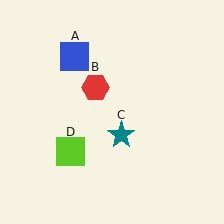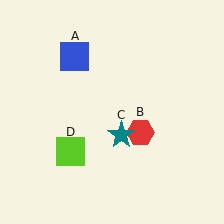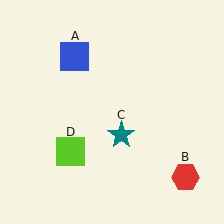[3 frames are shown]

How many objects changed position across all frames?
1 object changed position: red hexagon (object B).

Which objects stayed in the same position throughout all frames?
Blue square (object A) and teal star (object C) and lime square (object D) remained stationary.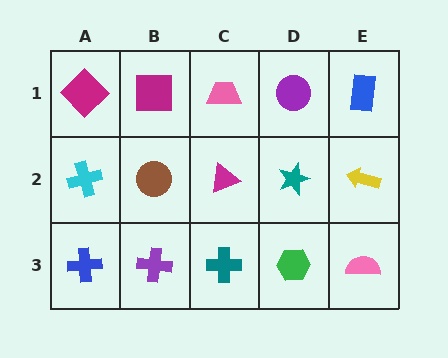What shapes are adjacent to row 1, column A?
A cyan cross (row 2, column A), a magenta square (row 1, column B).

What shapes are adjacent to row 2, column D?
A purple circle (row 1, column D), a green hexagon (row 3, column D), a magenta triangle (row 2, column C), a yellow arrow (row 2, column E).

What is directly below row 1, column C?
A magenta triangle.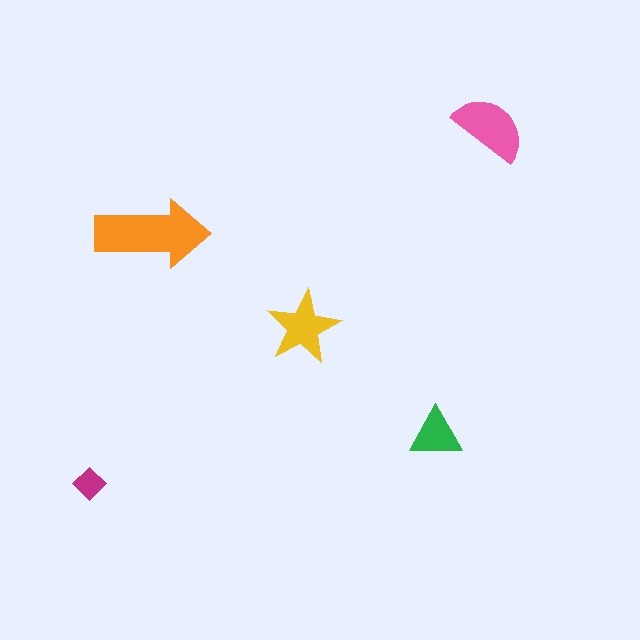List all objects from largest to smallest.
The orange arrow, the pink semicircle, the yellow star, the green triangle, the magenta diamond.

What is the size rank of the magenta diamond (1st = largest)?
5th.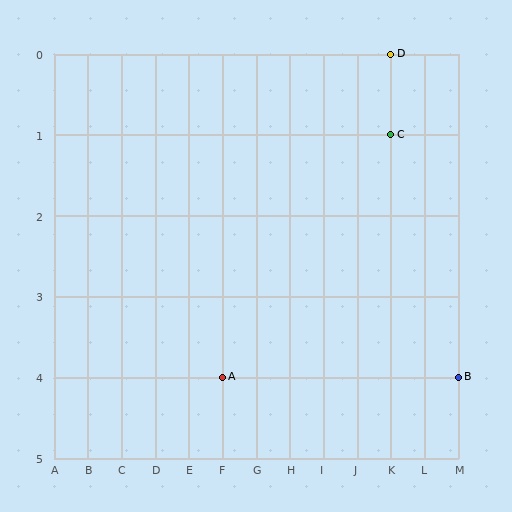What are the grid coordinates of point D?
Point D is at grid coordinates (K, 0).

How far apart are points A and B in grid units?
Points A and B are 7 columns apart.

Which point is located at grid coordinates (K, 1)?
Point C is at (K, 1).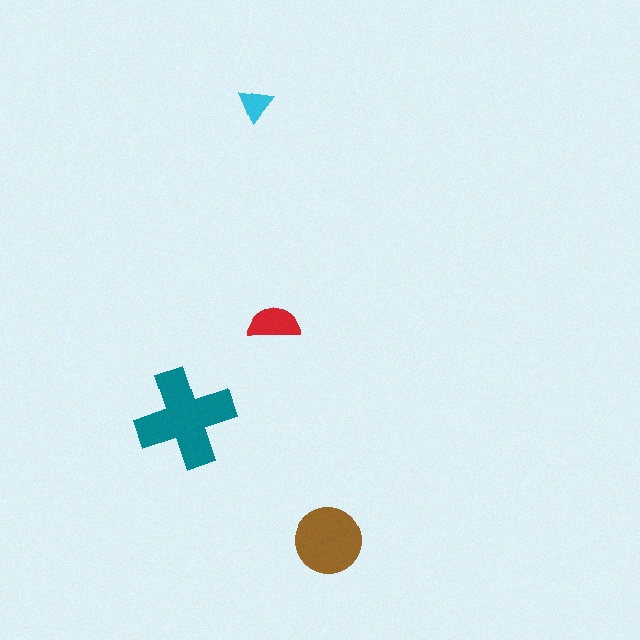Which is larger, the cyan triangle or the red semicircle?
The red semicircle.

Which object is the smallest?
The cyan triangle.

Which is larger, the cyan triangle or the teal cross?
The teal cross.